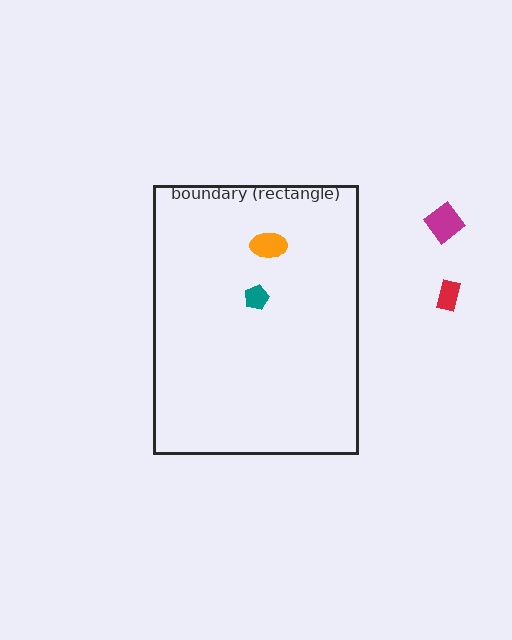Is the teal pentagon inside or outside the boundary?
Inside.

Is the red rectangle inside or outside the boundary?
Outside.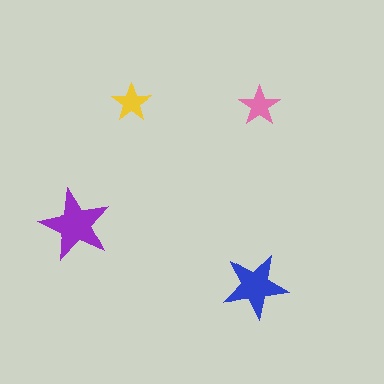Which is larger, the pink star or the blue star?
The blue one.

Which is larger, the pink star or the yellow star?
The pink one.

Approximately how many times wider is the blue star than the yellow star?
About 1.5 times wider.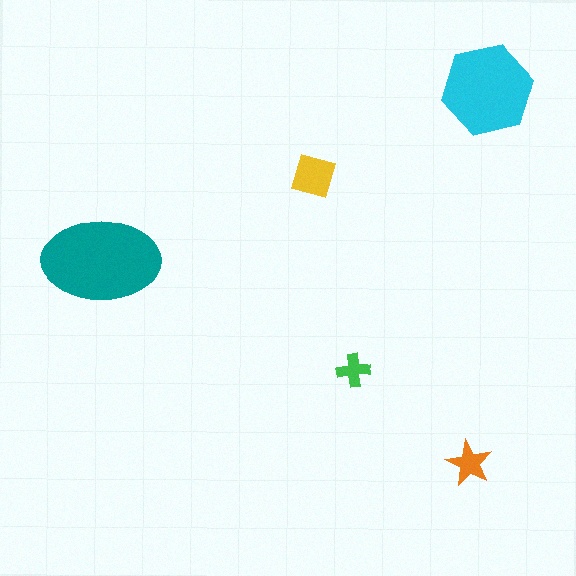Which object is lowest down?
The orange star is bottommost.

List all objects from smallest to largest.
The green cross, the orange star, the yellow square, the cyan hexagon, the teal ellipse.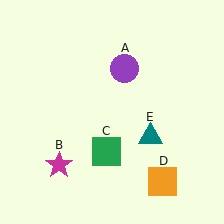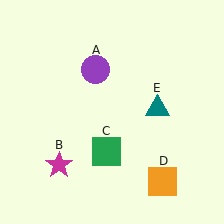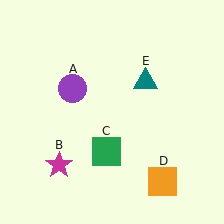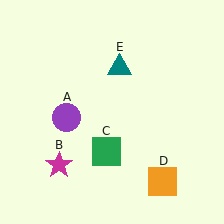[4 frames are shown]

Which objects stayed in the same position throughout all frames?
Magenta star (object B) and green square (object C) and orange square (object D) remained stationary.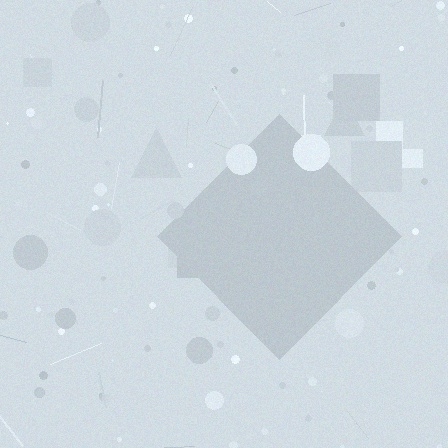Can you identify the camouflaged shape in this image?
The camouflaged shape is a diamond.